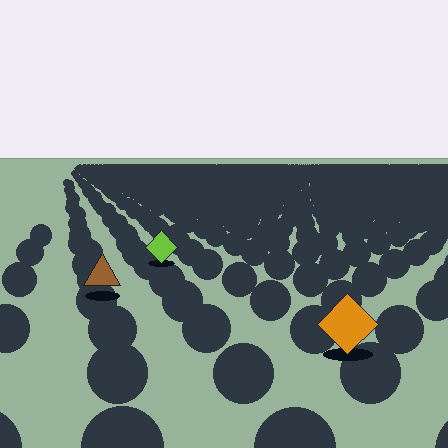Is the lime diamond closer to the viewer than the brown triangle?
No. The brown triangle is closer — you can tell from the texture gradient: the ground texture is coarser near it.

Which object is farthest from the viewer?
The lime diamond is farthest from the viewer. It appears smaller and the ground texture around it is denser.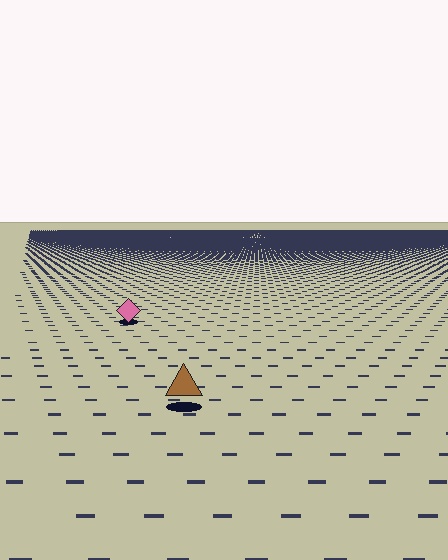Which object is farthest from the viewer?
The pink diamond is farthest from the viewer. It appears smaller and the ground texture around it is denser.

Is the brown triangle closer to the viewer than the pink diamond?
Yes. The brown triangle is closer — you can tell from the texture gradient: the ground texture is coarser near it.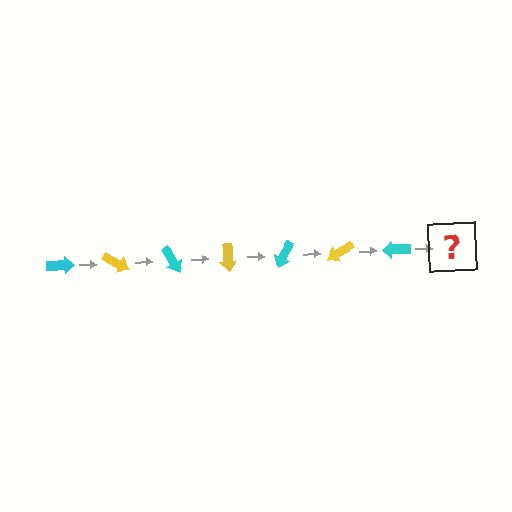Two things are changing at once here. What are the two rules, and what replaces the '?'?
The two rules are that it rotates 30 degrees each step and the color cycles through cyan and yellow. The '?' should be a yellow arrow, rotated 210 degrees from the start.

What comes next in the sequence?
The next element should be a yellow arrow, rotated 210 degrees from the start.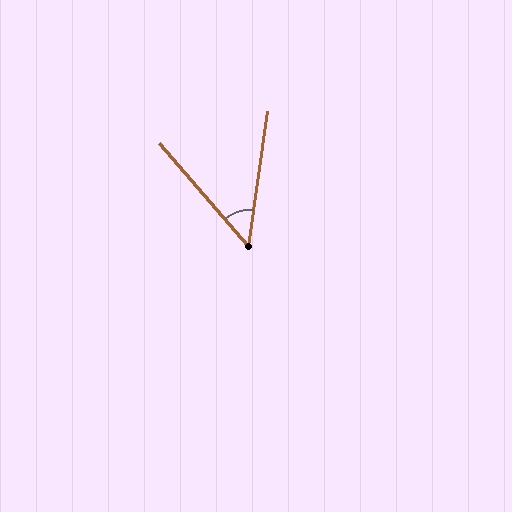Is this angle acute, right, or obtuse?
It is acute.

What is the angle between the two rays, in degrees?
Approximately 49 degrees.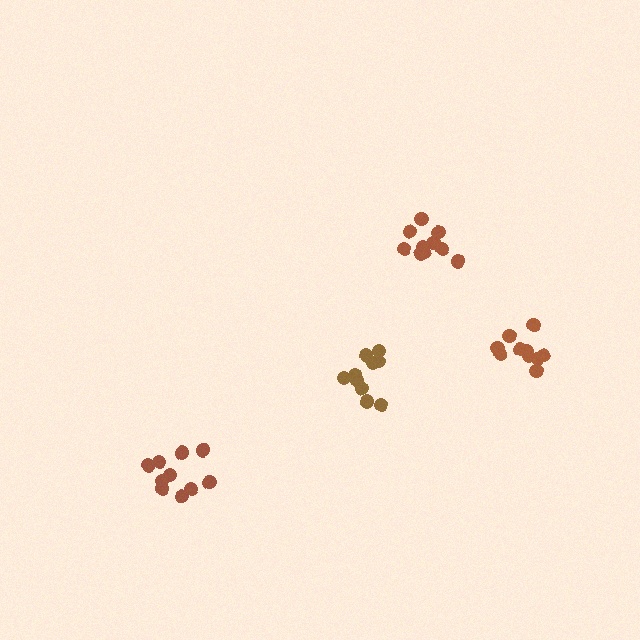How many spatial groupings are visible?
There are 4 spatial groupings.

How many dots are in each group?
Group 1: 10 dots, Group 2: 10 dots, Group 3: 11 dots, Group 4: 10 dots (41 total).